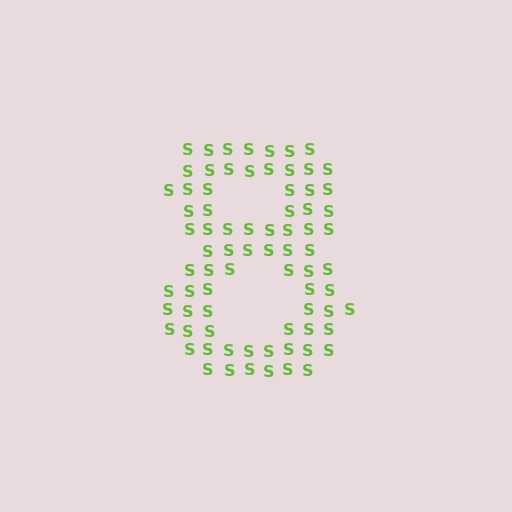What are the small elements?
The small elements are letter S's.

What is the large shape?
The large shape is the digit 8.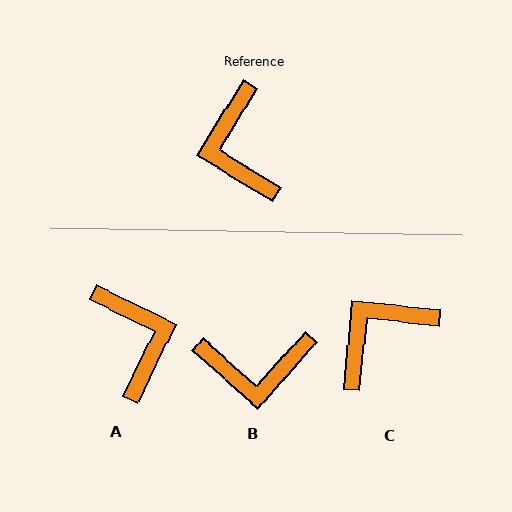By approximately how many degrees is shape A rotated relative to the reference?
Approximately 175 degrees clockwise.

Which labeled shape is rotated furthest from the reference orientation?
A, about 175 degrees away.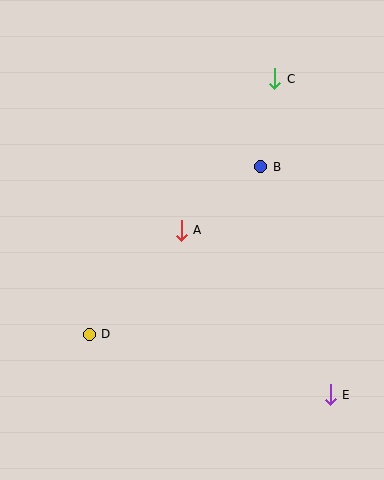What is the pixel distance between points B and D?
The distance between B and D is 240 pixels.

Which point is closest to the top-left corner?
Point C is closest to the top-left corner.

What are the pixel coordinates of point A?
Point A is at (181, 230).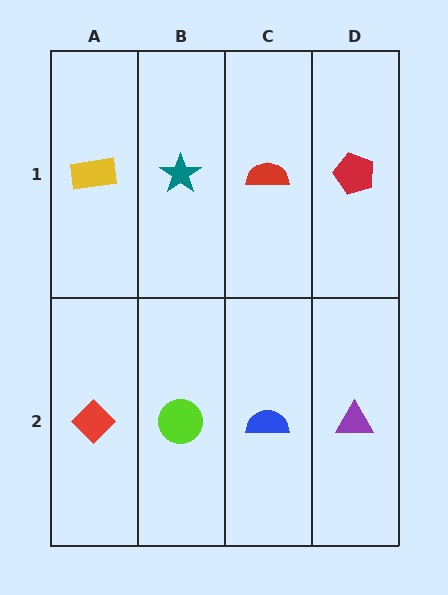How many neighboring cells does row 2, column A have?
2.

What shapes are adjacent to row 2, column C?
A red semicircle (row 1, column C), a lime circle (row 2, column B), a purple triangle (row 2, column D).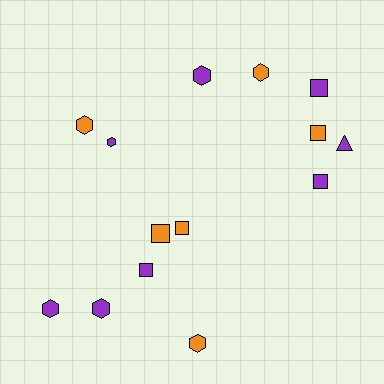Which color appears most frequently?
Purple, with 8 objects.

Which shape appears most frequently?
Hexagon, with 7 objects.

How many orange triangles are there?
There are no orange triangles.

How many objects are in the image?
There are 14 objects.